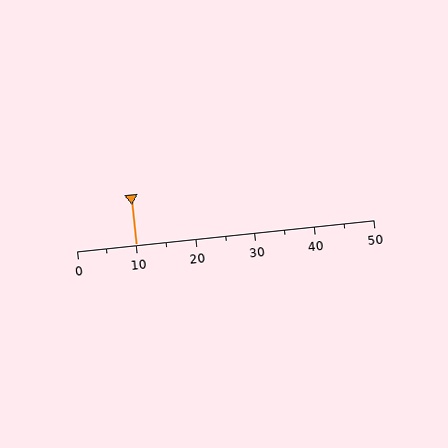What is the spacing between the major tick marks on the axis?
The major ticks are spaced 10 apart.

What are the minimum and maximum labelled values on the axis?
The axis runs from 0 to 50.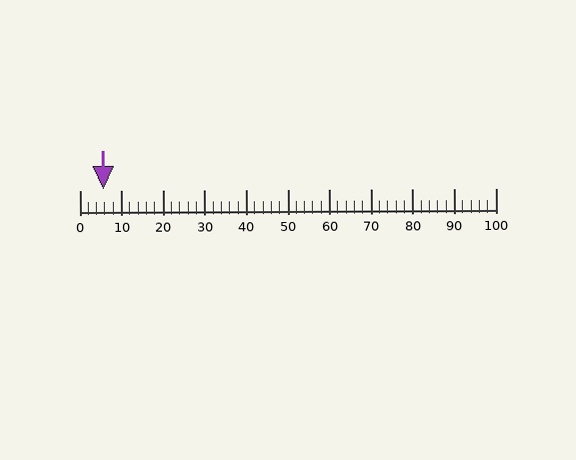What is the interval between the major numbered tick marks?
The major tick marks are spaced 10 units apart.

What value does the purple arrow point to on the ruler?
The purple arrow points to approximately 6.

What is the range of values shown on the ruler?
The ruler shows values from 0 to 100.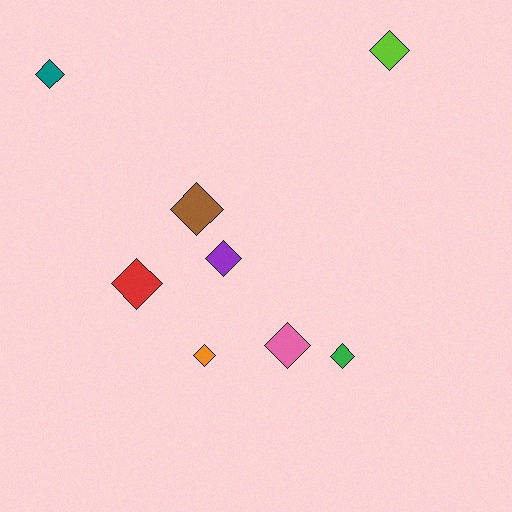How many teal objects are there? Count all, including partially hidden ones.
There is 1 teal object.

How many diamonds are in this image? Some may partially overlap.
There are 8 diamonds.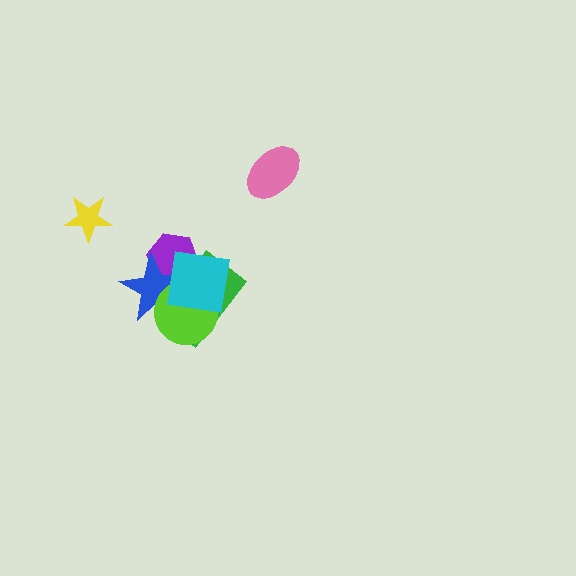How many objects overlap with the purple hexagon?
3 objects overlap with the purple hexagon.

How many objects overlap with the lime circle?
3 objects overlap with the lime circle.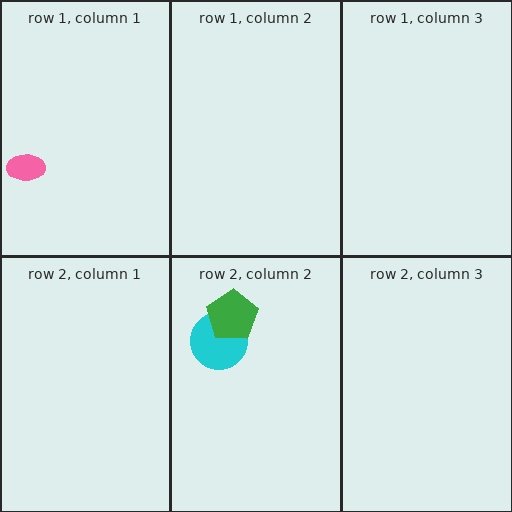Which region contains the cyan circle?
The row 2, column 2 region.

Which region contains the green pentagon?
The row 2, column 2 region.